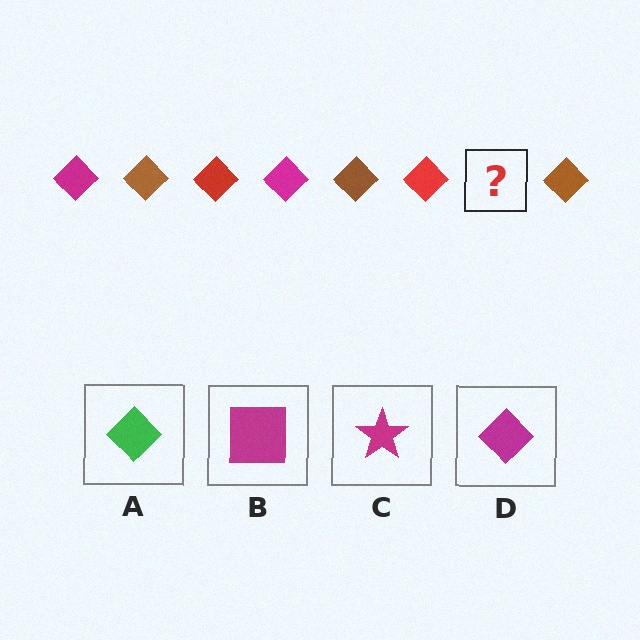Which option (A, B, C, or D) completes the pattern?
D.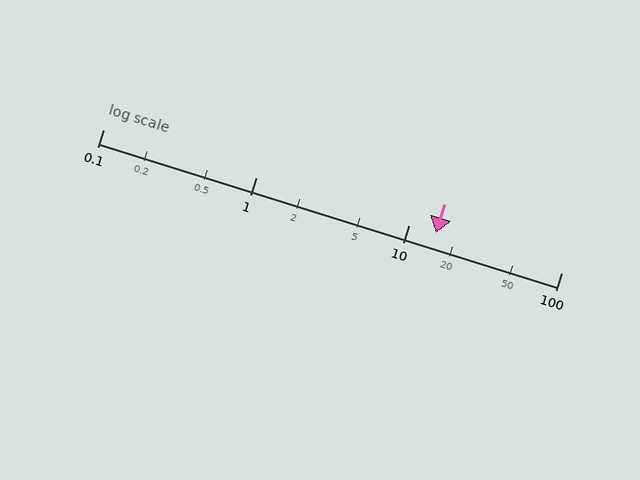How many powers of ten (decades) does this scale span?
The scale spans 3 decades, from 0.1 to 100.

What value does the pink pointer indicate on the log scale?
The pointer indicates approximately 15.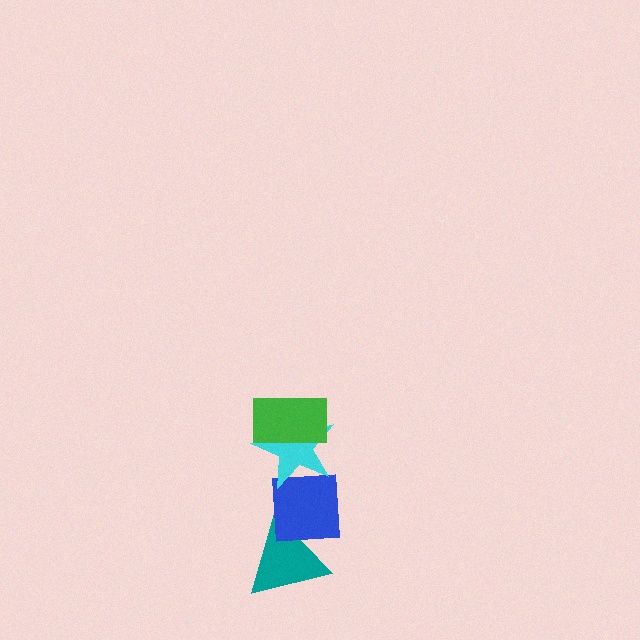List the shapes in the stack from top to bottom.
From top to bottom: the green rectangle, the cyan star, the blue square, the teal triangle.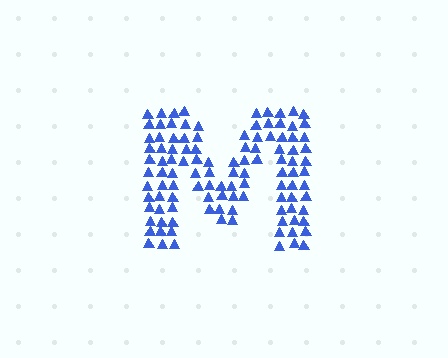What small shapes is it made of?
It is made of small triangles.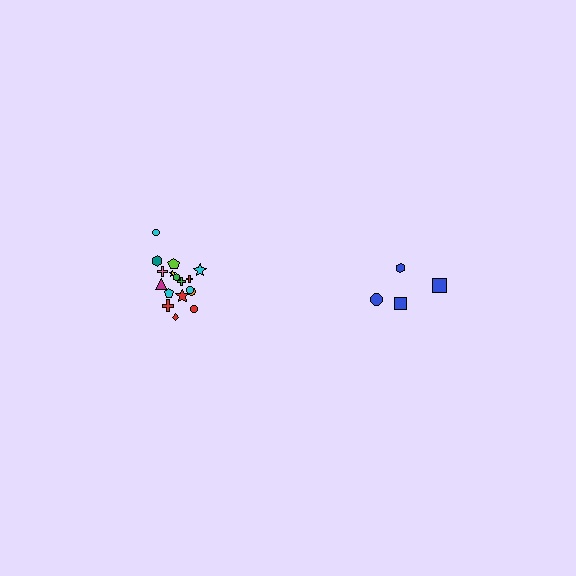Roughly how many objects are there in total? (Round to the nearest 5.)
Roughly 20 objects in total.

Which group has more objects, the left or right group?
The left group.